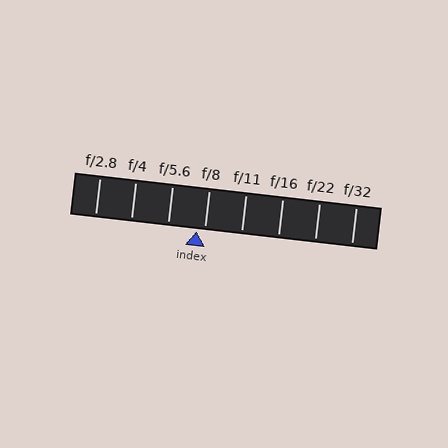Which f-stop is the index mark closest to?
The index mark is closest to f/8.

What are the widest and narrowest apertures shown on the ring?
The widest aperture shown is f/2.8 and the narrowest is f/32.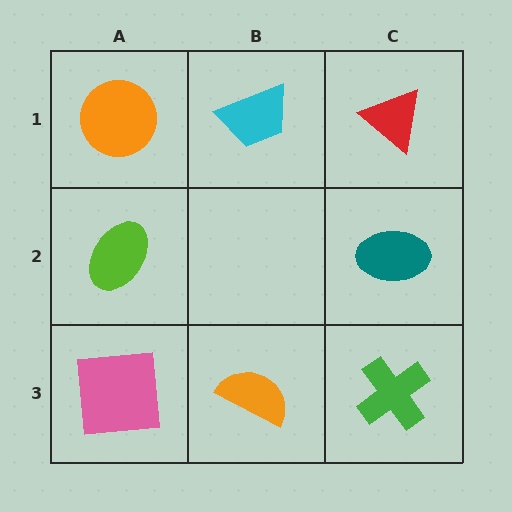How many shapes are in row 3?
3 shapes.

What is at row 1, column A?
An orange circle.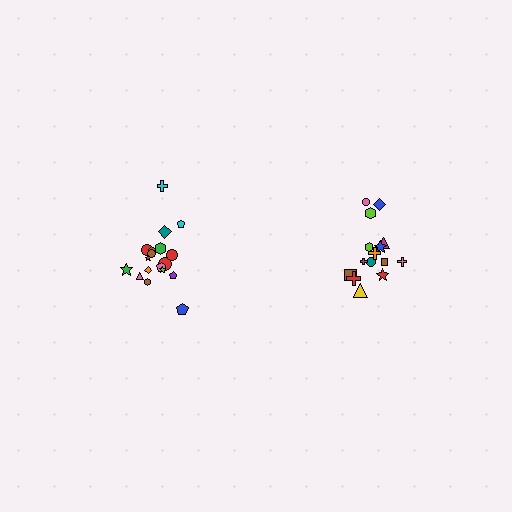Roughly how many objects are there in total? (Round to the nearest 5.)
Roughly 35 objects in total.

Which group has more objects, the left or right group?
The left group.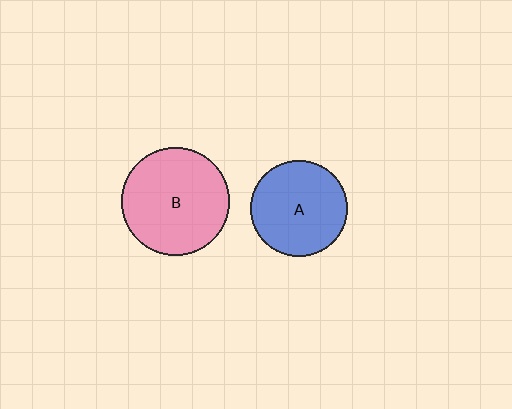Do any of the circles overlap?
No, none of the circles overlap.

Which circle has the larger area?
Circle B (pink).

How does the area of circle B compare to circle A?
Approximately 1.3 times.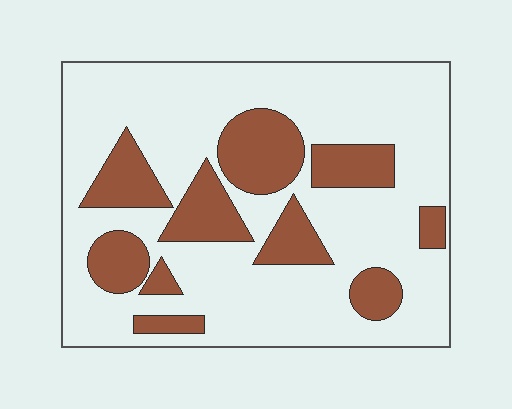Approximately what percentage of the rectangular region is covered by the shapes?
Approximately 25%.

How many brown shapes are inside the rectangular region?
10.